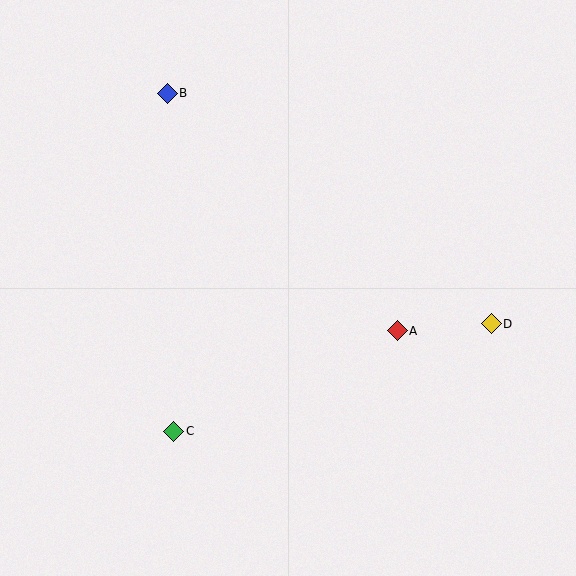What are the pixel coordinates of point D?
Point D is at (491, 324).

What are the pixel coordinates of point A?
Point A is at (397, 331).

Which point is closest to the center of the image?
Point A at (397, 331) is closest to the center.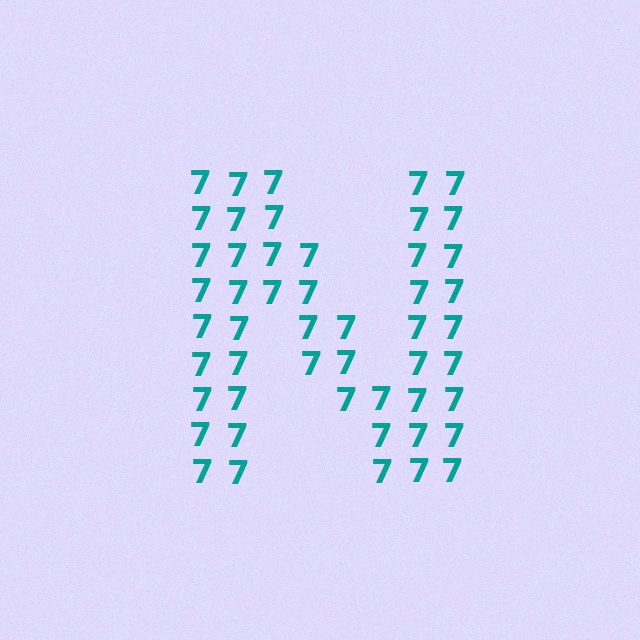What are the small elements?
The small elements are digit 7's.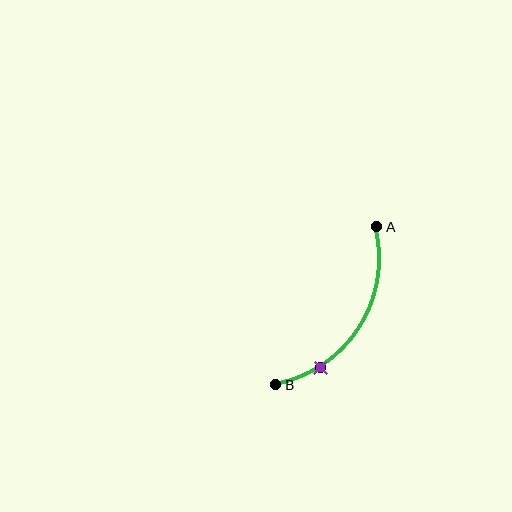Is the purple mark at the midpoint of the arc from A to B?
No. The purple mark lies on the arc but is closer to endpoint B. The arc midpoint would be at the point on the curve equidistant along the arc from both A and B.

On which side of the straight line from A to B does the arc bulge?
The arc bulges to the right of the straight line connecting A and B.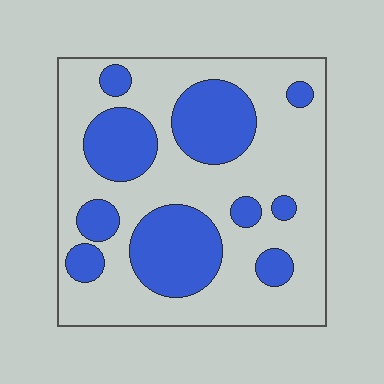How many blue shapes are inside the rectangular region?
10.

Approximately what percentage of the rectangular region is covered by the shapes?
Approximately 35%.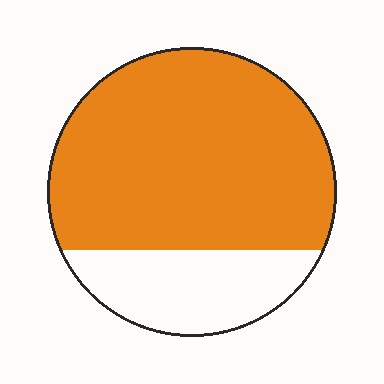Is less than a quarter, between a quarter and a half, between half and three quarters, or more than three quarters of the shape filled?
Between half and three quarters.